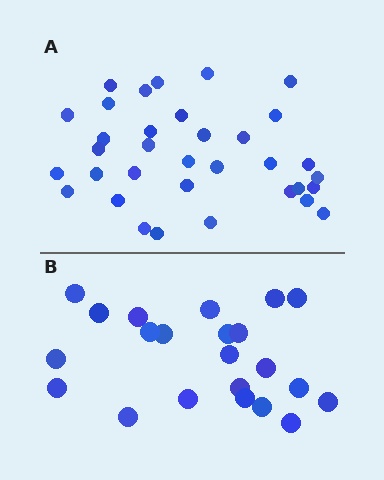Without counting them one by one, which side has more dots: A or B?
Region A (the top region) has more dots.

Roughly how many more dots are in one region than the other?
Region A has roughly 12 or so more dots than region B.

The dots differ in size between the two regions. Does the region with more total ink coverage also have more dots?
No. Region B has more total ink coverage because its dots are larger, but region A actually contains more individual dots. Total area can be misleading — the number of items is what matters here.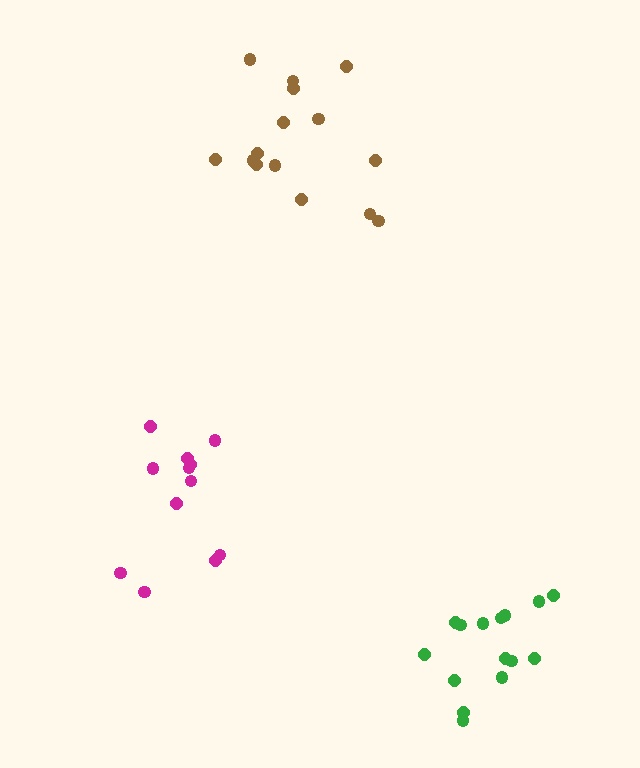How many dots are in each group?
Group 1: 15 dots, Group 2: 12 dots, Group 3: 15 dots (42 total).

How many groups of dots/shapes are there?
There are 3 groups.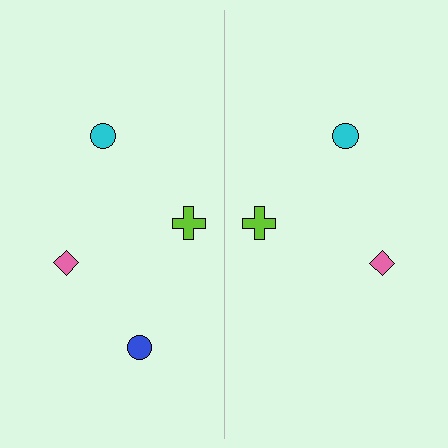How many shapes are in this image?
There are 7 shapes in this image.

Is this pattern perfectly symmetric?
No, the pattern is not perfectly symmetric. A blue circle is missing from the right side.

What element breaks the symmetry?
A blue circle is missing from the right side.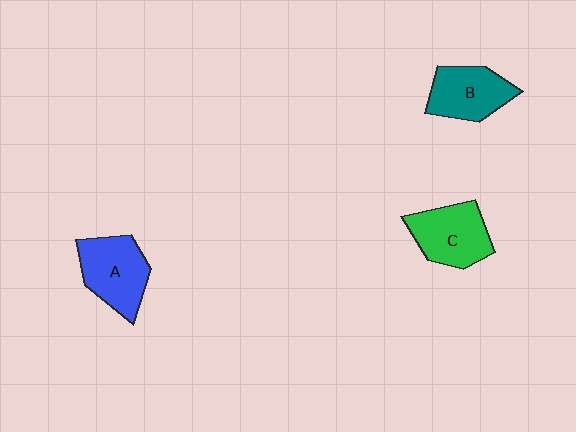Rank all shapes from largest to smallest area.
From largest to smallest: A (blue), C (green), B (teal).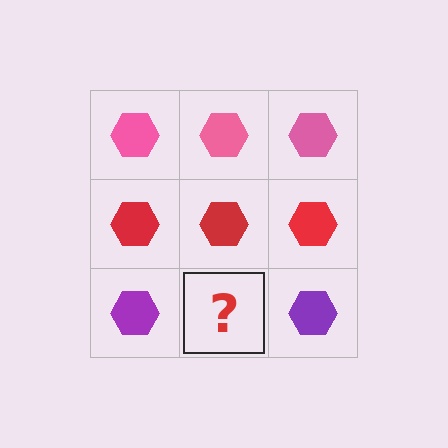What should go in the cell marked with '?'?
The missing cell should contain a purple hexagon.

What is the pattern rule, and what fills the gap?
The rule is that each row has a consistent color. The gap should be filled with a purple hexagon.